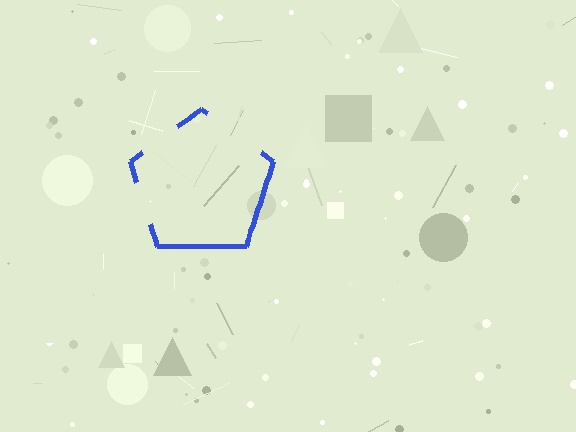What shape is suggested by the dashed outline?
The dashed outline suggests a pentagon.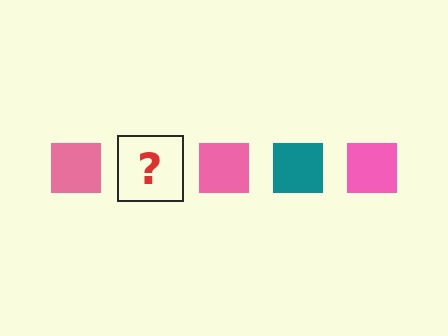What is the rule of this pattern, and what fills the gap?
The rule is that the pattern cycles through pink, teal squares. The gap should be filled with a teal square.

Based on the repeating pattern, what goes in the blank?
The blank should be a teal square.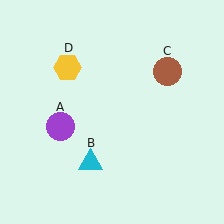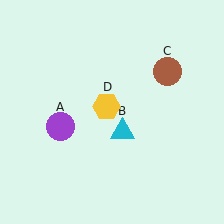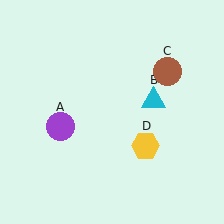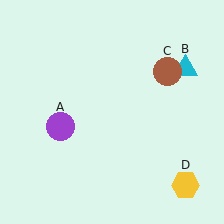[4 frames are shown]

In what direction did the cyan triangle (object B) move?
The cyan triangle (object B) moved up and to the right.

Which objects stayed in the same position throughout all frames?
Purple circle (object A) and brown circle (object C) remained stationary.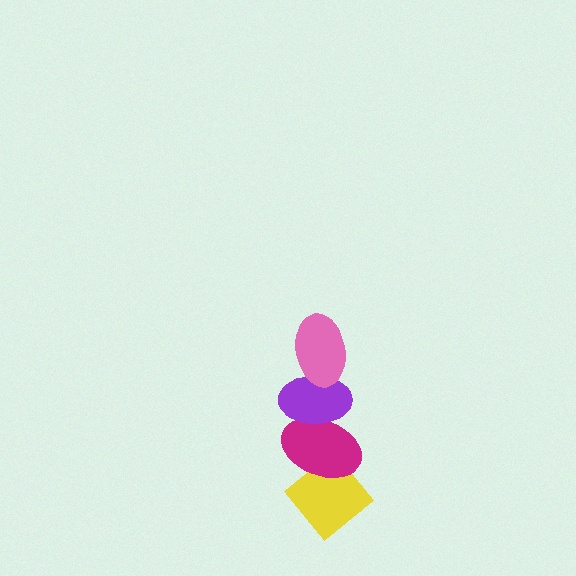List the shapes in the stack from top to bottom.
From top to bottom: the pink ellipse, the purple ellipse, the magenta ellipse, the yellow diamond.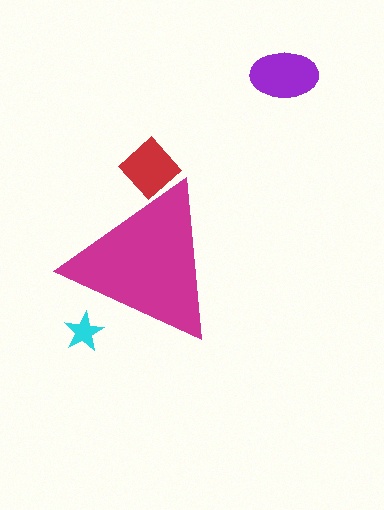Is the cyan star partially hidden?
Yes, the cyan star is partially hidden behind the magenta triangle.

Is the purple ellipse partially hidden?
No, the purple ellipse is fully visible.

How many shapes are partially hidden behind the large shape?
2 shapes are partially hidden.